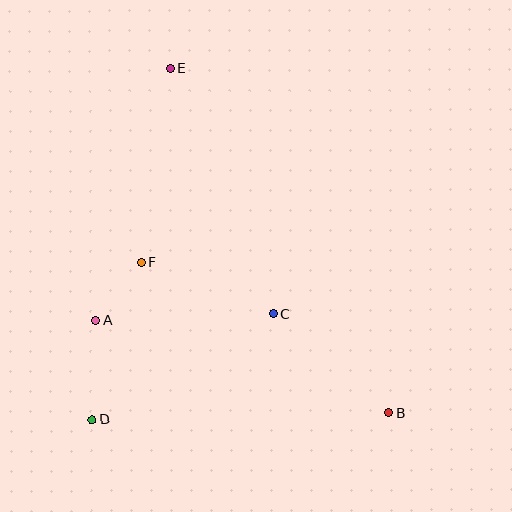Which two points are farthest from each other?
Points B and E are farthest from each other.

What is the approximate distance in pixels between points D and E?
The distance between D and E is approximately 360 pixels.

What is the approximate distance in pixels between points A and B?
The distance between A and B is approximately 307 pixels.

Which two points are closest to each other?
Points A and F are closest to each other.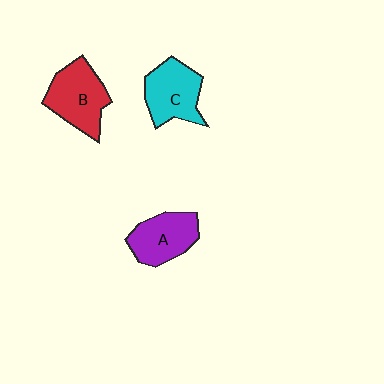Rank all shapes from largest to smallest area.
From largest to smallest: B (red), C (cyan), A (purple).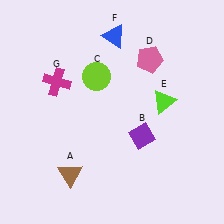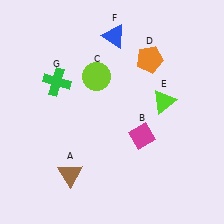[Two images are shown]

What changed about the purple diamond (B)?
In Image 1, B is purple. In Image 2, it changed to magenta.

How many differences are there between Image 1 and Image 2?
There are 3 differences between the two images.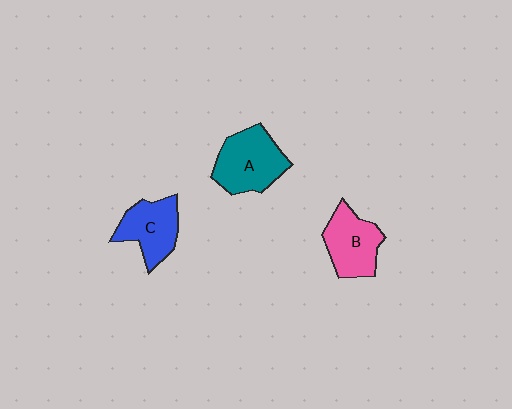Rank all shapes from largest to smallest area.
From largest to smallest: A (teal), B (pink), C (blue).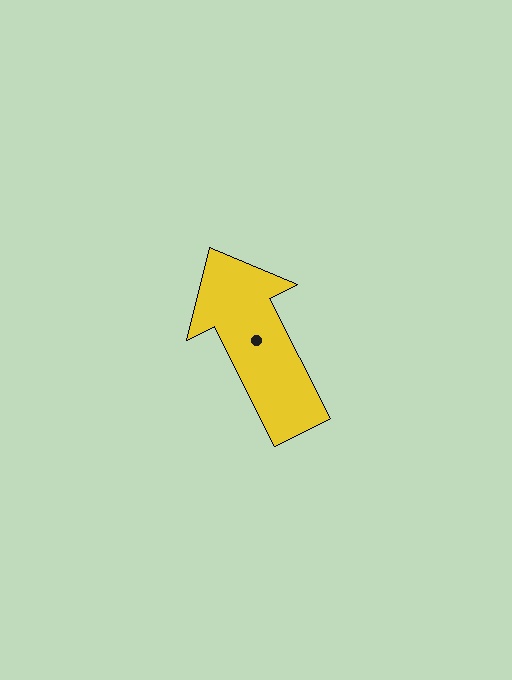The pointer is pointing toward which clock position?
Roughly 11 o'clock.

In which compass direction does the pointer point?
Northwest.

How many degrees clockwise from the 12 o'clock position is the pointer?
Approximately 333 degrees.